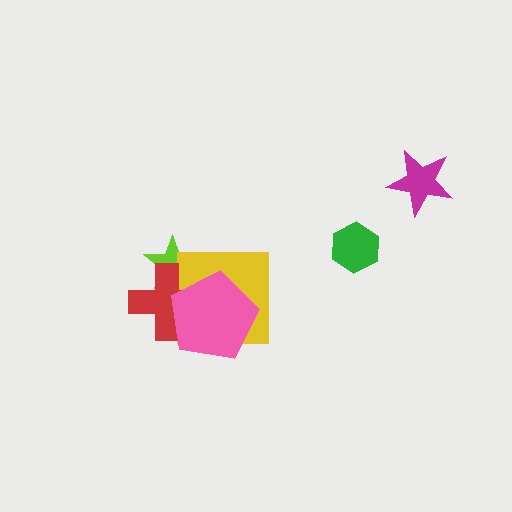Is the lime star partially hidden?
Yes, it is partially covered by another shape.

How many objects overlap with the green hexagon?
0 objects overlap with the green hexagon.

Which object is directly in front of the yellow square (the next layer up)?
The red cross is directly in front of the yellow square.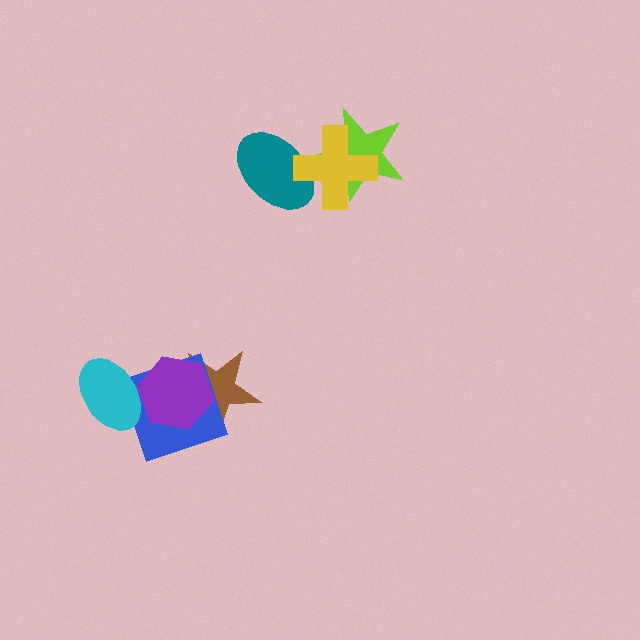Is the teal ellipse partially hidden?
Yes, it is partially covered by another shape.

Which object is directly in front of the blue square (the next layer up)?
The purple hexagon is directly in front of the blue square.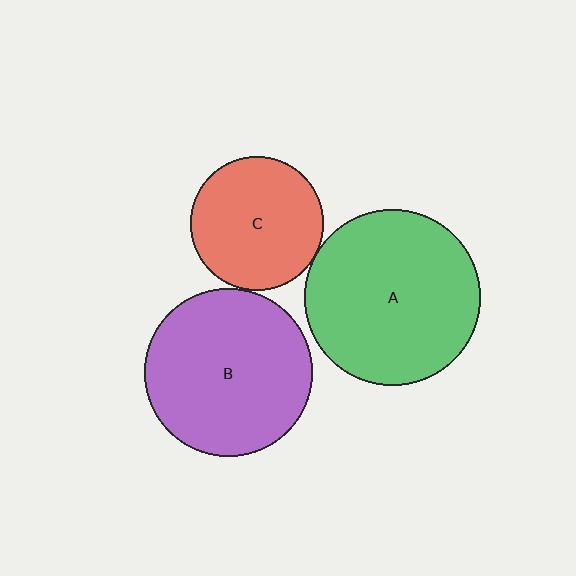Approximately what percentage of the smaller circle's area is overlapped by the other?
Approximately 5%.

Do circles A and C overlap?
Yes.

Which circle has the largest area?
Circle A (green).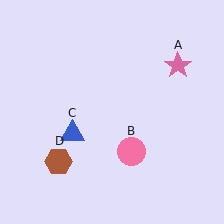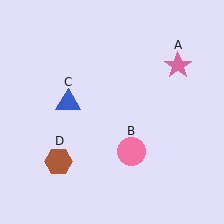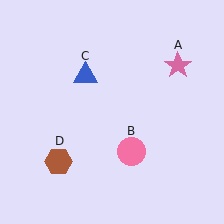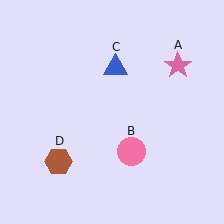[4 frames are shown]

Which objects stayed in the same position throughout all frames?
Pink star (object A) and pink circle (object B) and brown hexagon (object D) remained stationary.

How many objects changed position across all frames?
1 object changed position: blue triangle (object C).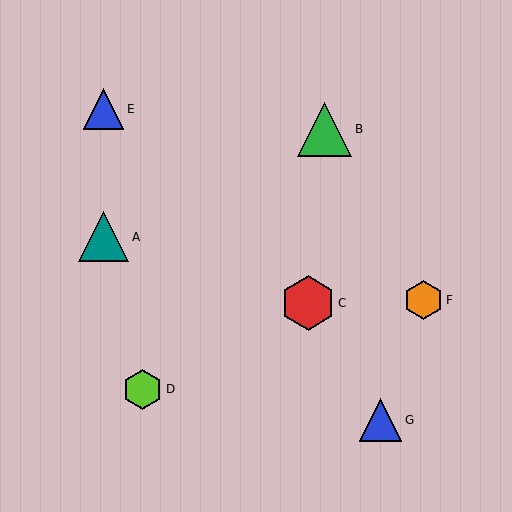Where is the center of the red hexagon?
The center of the red hexagon is at (308, 303).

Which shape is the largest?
The red hexagon (labeled C) is the largest.